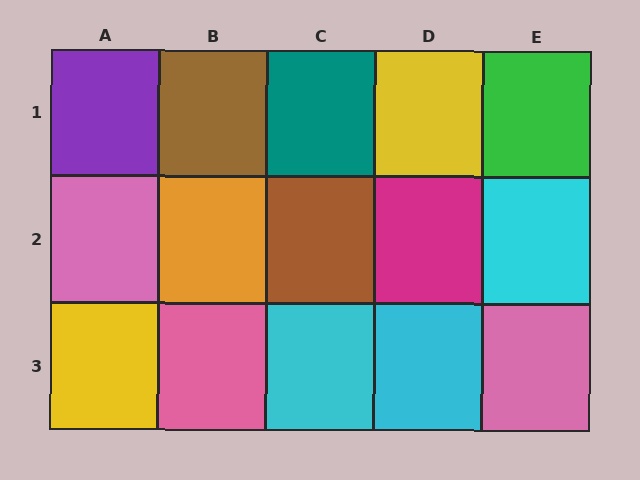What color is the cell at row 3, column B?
Pink.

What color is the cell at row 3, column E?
Pink.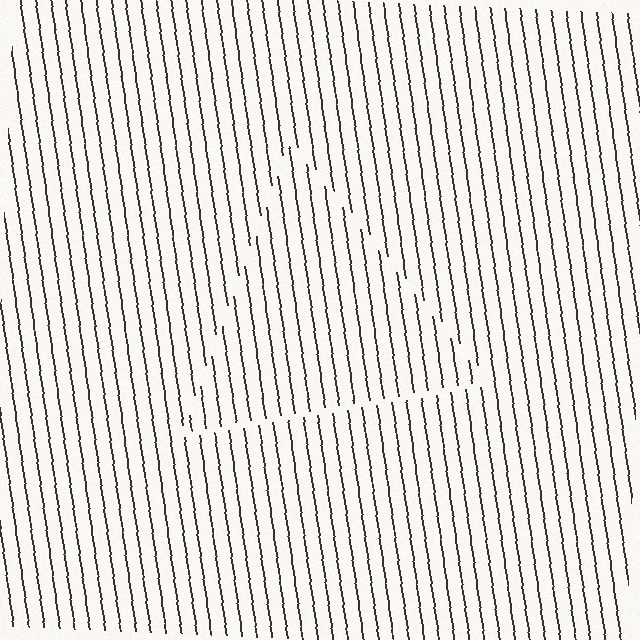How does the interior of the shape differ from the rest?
The interior of the shape contains the same grating, shifted by half a period — the contour is defined by the phase discontinuity where line-ends from the inner and outer gratings abut.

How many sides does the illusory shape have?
3 sides — the line-ends trace a triangle.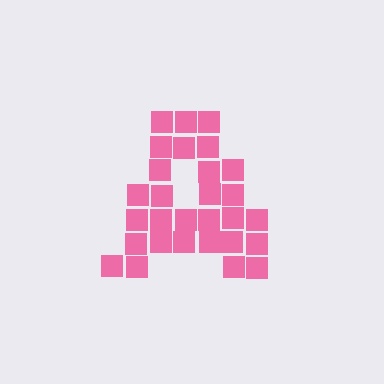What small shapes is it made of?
It is made of small squares.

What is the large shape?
The large shape is the letter A.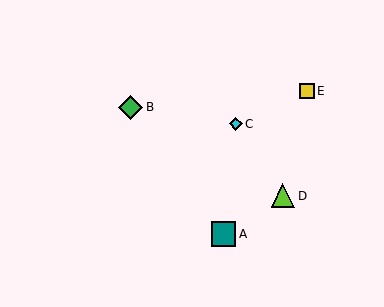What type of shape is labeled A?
Shape A is a teal square.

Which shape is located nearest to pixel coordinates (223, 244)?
The teal square (labeled A) at (224, 234) is nearest to that location.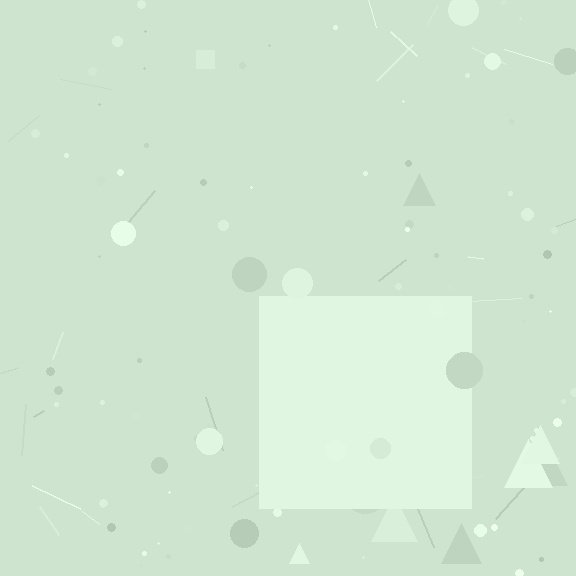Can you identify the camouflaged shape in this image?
The camouflaged shape is a square.